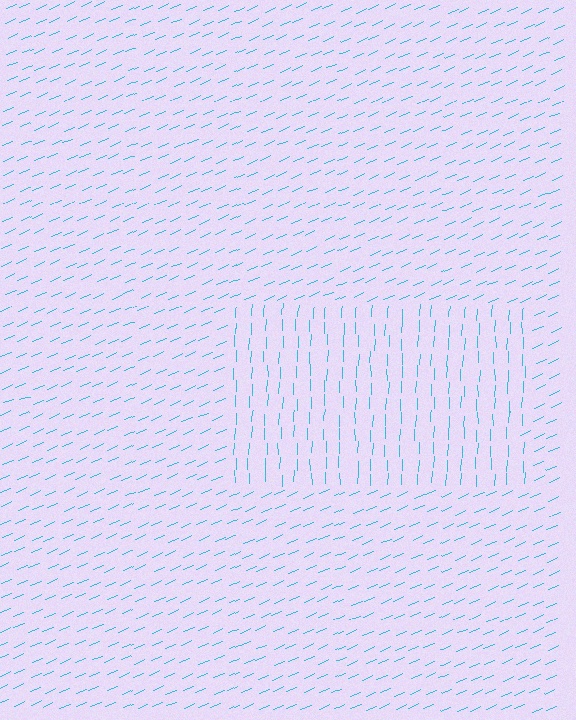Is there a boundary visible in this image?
Yes, there is a texture boundary formed by a change in line orientation.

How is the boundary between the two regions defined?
The boundary is defined purely by a change in line orientation (approximately 65 degrees difference). All lines are the same color and thickness.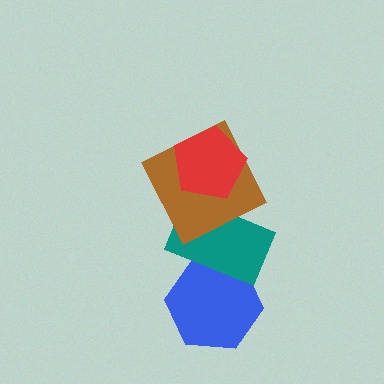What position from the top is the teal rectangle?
The teal rectangle is 3rd from the top.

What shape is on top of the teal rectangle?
The brown square is on top of the teal rectangle.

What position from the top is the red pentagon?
The red pentagon is 1st from the top.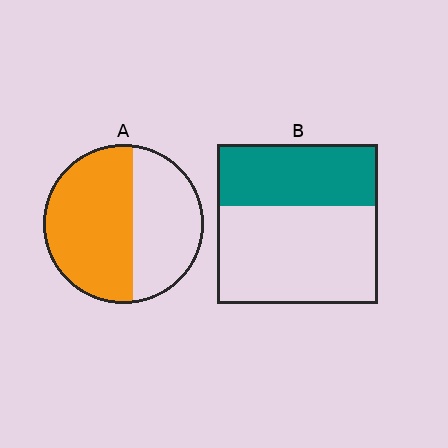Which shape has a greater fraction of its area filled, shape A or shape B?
Shape A.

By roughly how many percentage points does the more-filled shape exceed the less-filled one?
By roughly 20 percentage points (A over B).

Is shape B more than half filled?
No.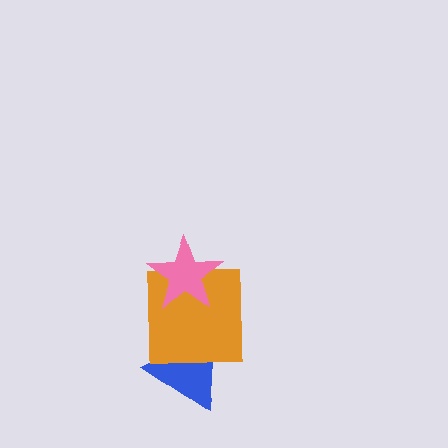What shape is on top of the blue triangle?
The orange square is on top of the blue triangle.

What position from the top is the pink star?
The pink star is 1st from the top.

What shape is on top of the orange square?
The pink star is on top of the orange square.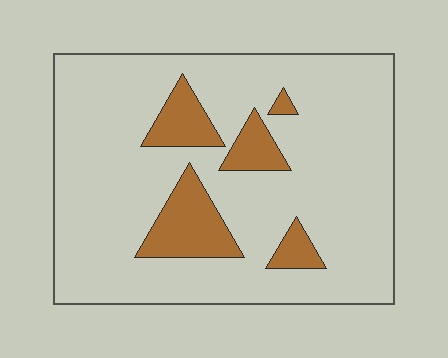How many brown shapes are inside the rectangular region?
5.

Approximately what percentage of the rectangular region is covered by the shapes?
Approximately 15%.